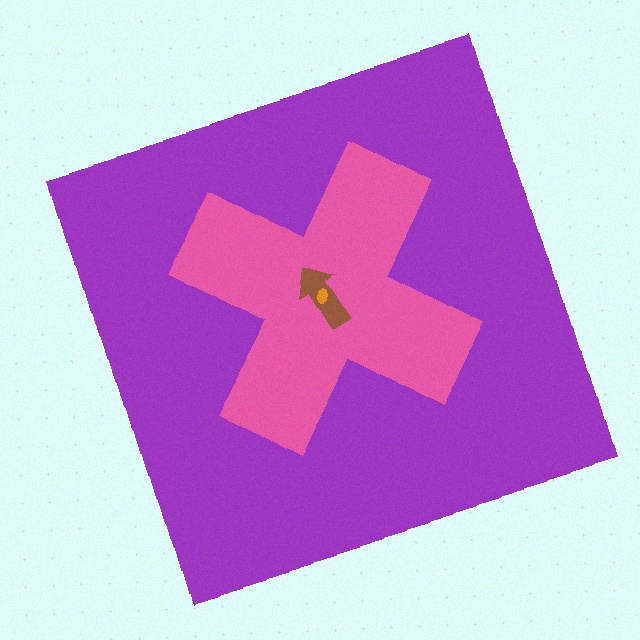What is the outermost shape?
The purple square.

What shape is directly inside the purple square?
The pink cross.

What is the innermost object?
The orange ellipse.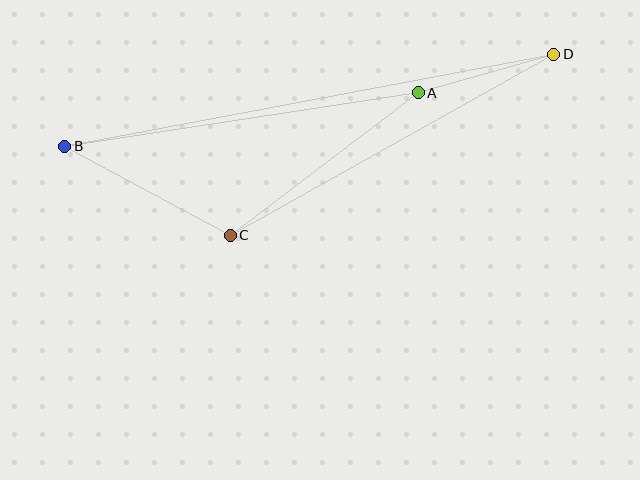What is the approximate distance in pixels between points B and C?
The distance between B and C is approximately 188 pixels.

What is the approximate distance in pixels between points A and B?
The distance between A and B is approximately 357 pixels.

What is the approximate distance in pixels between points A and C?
The distance between A and C is approximately 236 pixels.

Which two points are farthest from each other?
Points B and D are farthest from each other.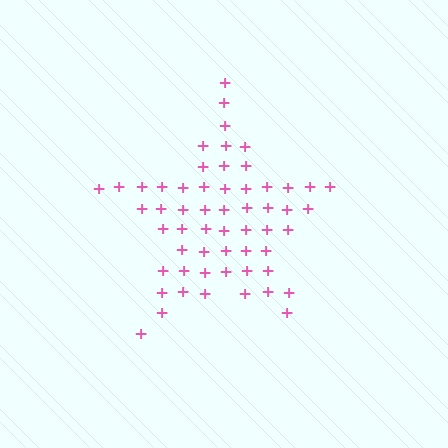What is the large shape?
The large shape is a star.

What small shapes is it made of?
It is made of small plus signs.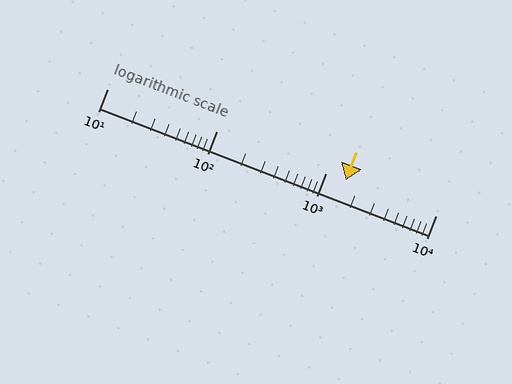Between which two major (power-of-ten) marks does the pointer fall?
The pointer is between 1000 and 10000.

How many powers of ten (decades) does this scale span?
The scale spans 3 decades, from 10 to 10000.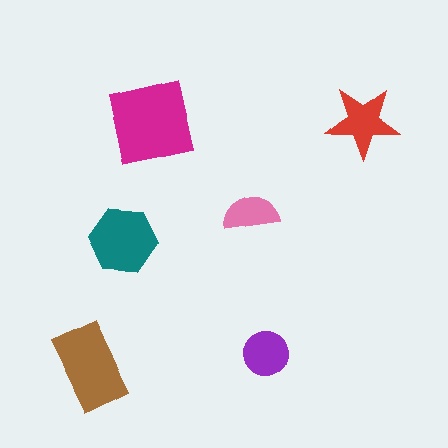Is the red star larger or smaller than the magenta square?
Smaller.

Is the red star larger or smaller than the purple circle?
Larger.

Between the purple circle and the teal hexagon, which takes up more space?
The teal hexagon.